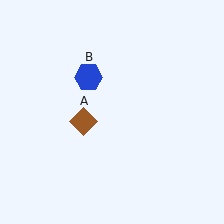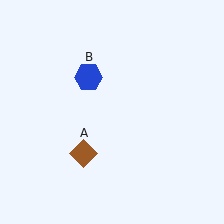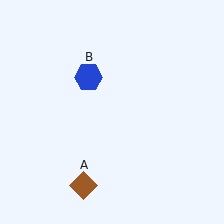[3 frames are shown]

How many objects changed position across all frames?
1 object changed position: brown diamond (object A).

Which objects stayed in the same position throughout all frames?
Blue hexagon (object B) remained stationary.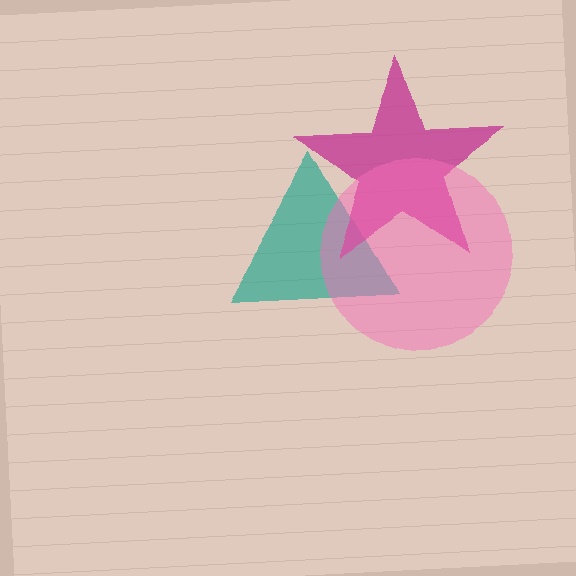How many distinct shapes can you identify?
There are 3 distinct shapes: a teal triangle, a magenta star, a pink circle.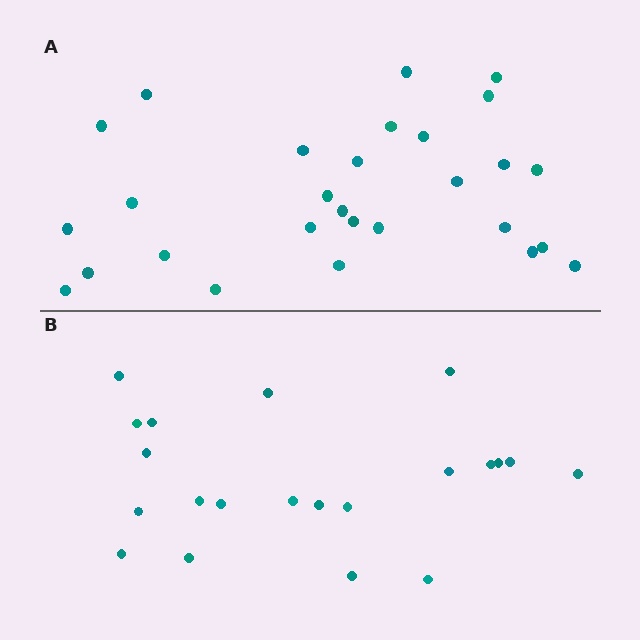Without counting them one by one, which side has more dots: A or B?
Region A (the top region) has more dots.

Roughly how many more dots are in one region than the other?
Region A has roughly 8 or so more dots than region B.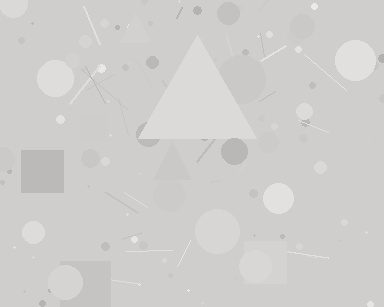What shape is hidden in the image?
A triangle is hidden in the image.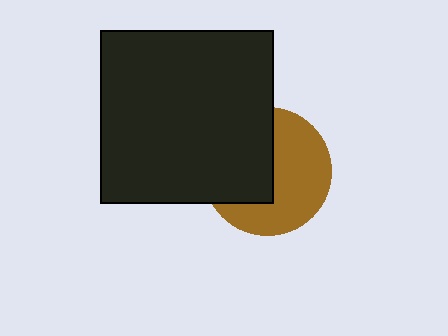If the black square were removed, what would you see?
You would see the complete brown circle.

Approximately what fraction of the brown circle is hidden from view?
Roughly 45% of the brown circle is hidden behind the black square.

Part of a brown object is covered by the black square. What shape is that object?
It is a circle.